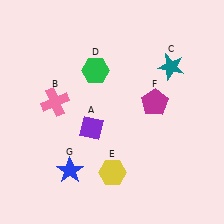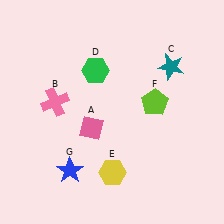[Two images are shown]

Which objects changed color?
A changed from purple to pink. F changed from magenta to lime.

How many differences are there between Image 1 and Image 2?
There are 2 differences between the two images.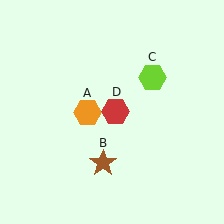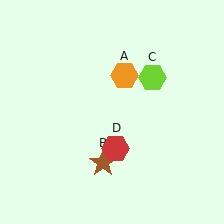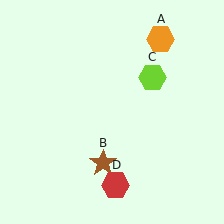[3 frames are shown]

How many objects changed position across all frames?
2 objects changed position: orange hexagon (object A), red hexagon (object D).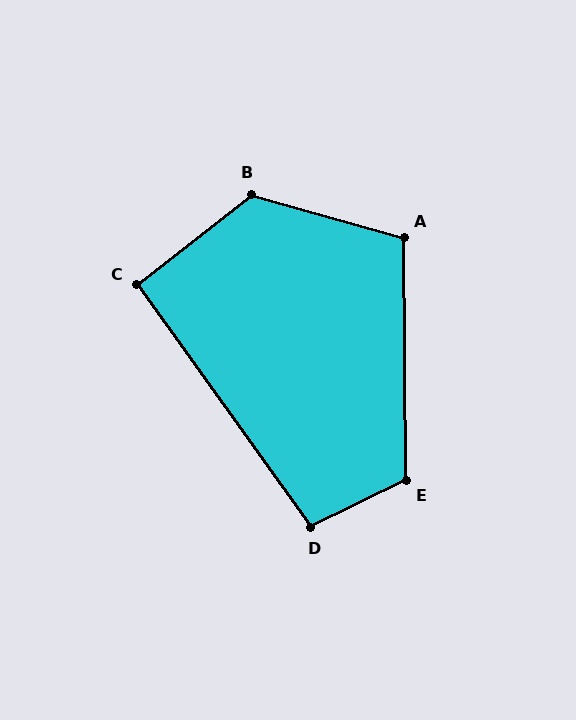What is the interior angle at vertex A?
Approximately 106 degrees (obtuse).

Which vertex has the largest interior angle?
B, at approximately 126 degrees.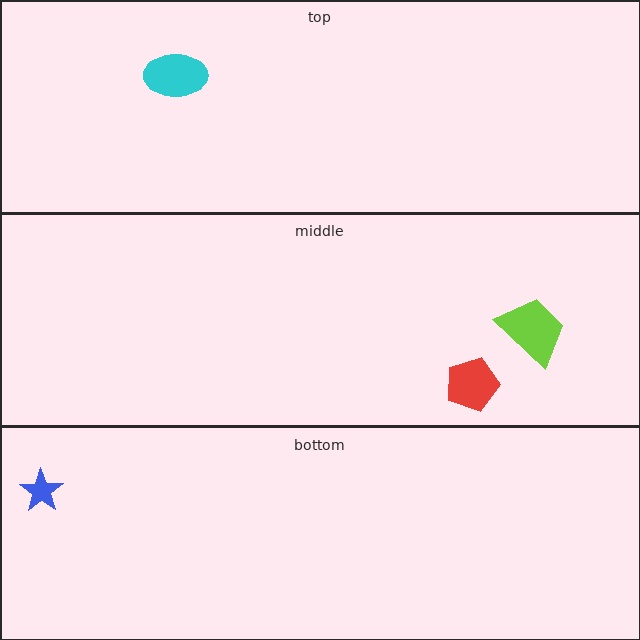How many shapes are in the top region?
1.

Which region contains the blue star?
The bottom region.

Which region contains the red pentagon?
The middle region.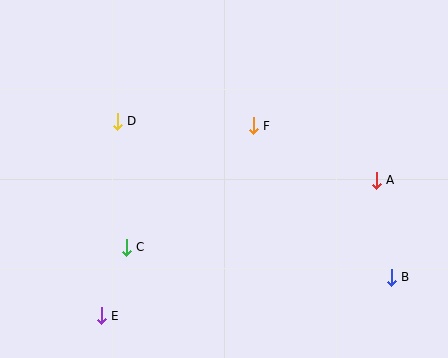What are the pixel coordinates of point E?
Point E is at (101, 316).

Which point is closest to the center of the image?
Point F at (253, 126) is closest to the center.